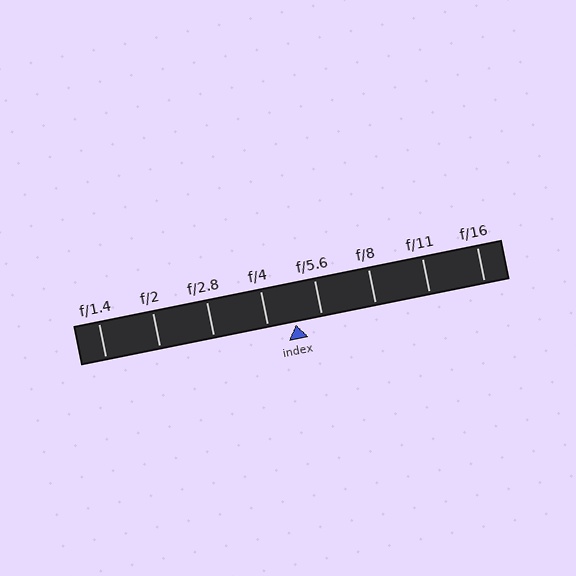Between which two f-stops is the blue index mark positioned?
The index mark is between f/4 and f/5.6.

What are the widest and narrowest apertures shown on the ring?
The widest aperture shown is f/1.4 and the narrowest is f/16.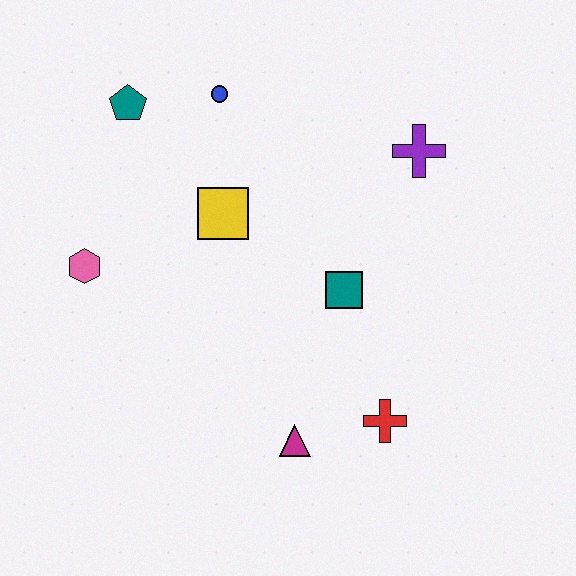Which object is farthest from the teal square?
The teal pentagon is farthest from the teal square.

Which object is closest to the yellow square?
The blue circle is closest to the yellow square.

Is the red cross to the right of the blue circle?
Yes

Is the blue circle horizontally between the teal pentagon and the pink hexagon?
No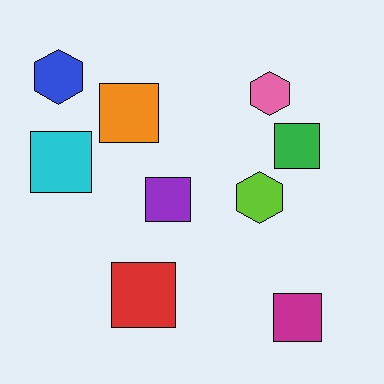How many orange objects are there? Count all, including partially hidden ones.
There is 1 orange object.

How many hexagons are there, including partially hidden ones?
There are 3 hexagons.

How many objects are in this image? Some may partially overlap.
There are 9 objects.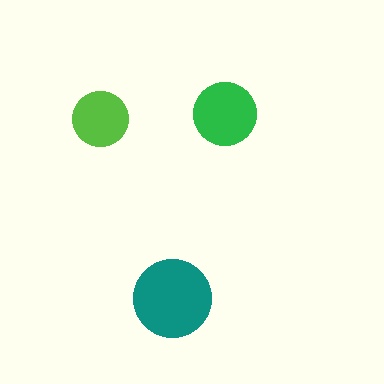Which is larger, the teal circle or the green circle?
The teal one.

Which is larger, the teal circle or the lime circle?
The teal one.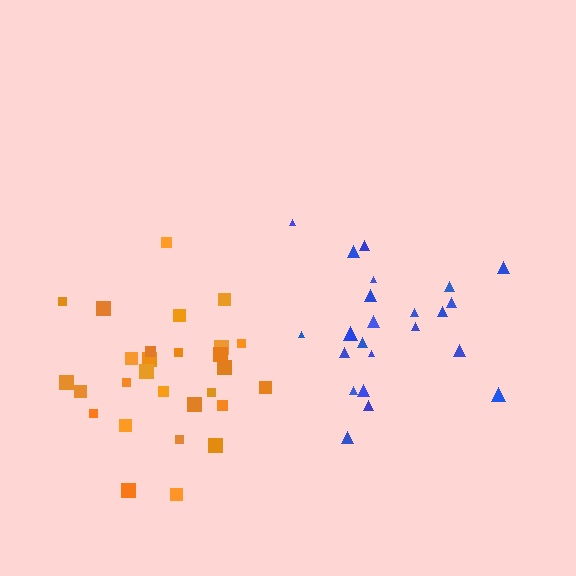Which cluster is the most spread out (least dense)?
Blue.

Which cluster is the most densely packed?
Orange.